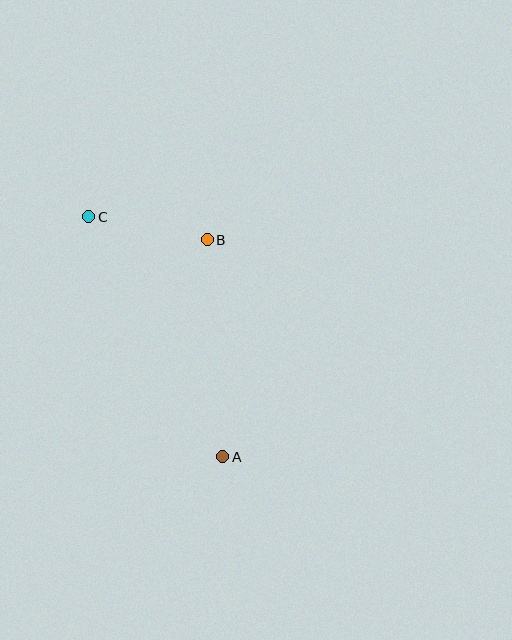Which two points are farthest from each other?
Points A and C are farthest from each other.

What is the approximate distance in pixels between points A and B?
The distance between A and B is approximately 217 pixels.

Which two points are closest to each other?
Points B and C are closest to each other.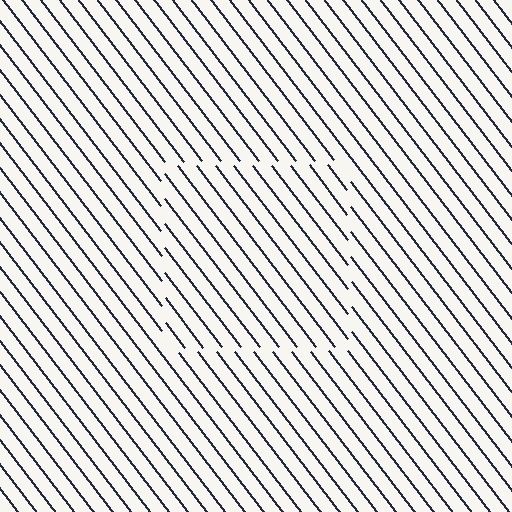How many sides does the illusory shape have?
4 sides — the line-ends trace a square.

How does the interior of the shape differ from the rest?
The interior of the shape contains the same grating, shifted by half a period — the contour is defined by the phase discontinuity where line-ends from the inner and outer gratings abut.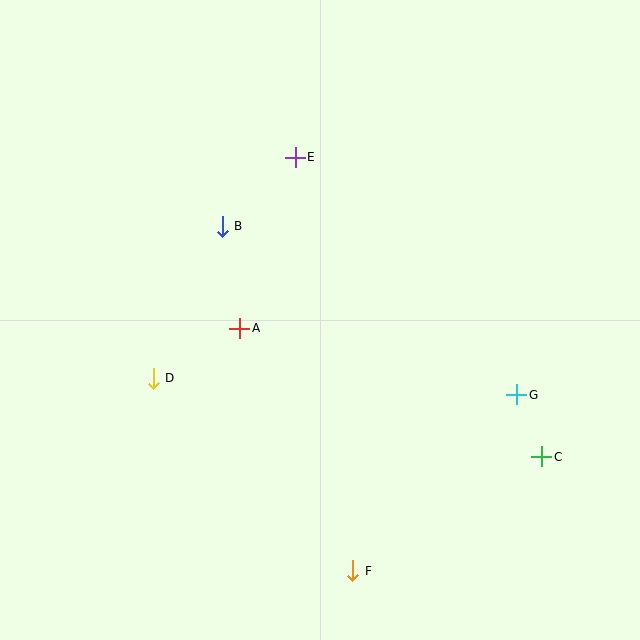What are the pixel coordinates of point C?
Point C is at (542, 457).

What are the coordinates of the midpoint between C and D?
The midpoint between C and D is at (348, 418).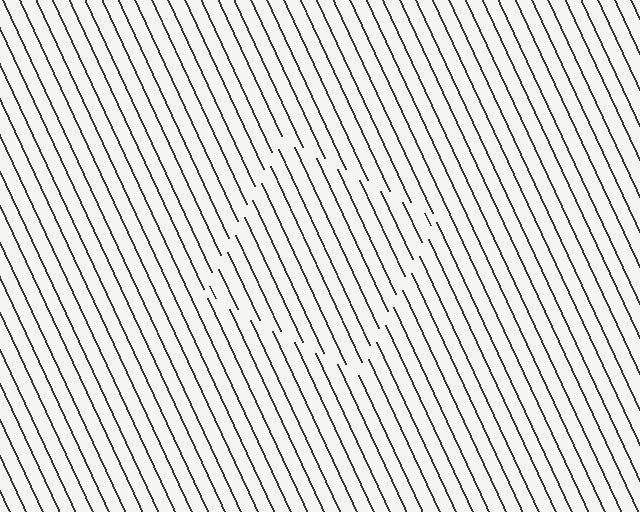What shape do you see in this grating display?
An illusory square. The interior of the shape contains the same grating, shifted by half a period — the contour is defined by the phase discontinuity where line-ends from the inner and outer gratings abut.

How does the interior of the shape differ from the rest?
The interior of the shape contains the same grating, shifted by half a period — the contour is defined by the phase discontinuity where line-ends from the inner and outer gratings abut.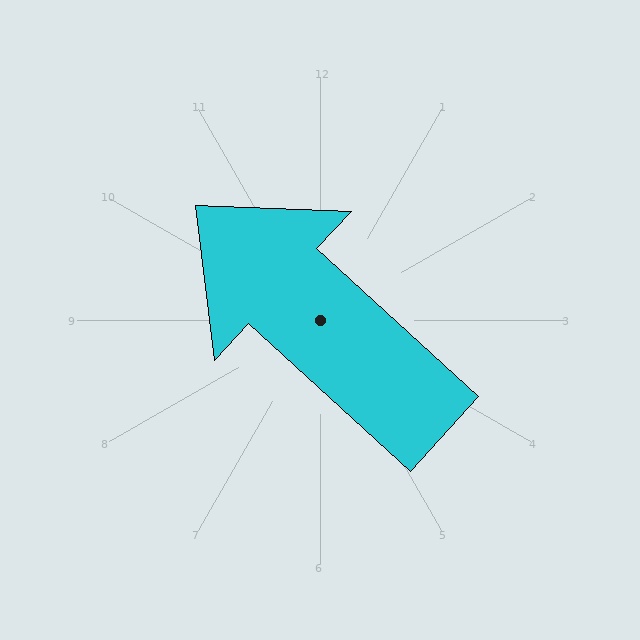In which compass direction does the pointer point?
Northwest.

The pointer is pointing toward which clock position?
Roughly 10 o'clock.